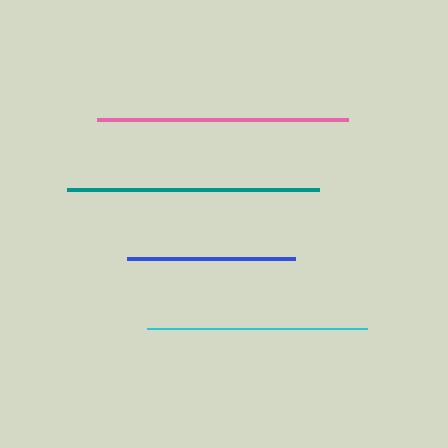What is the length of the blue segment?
The blue segment is approximately 168 pixels long.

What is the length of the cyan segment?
The cyan segment is approximately 220 pixels long.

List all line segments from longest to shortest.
From longest to shortest: teal, pink, cyan, blue.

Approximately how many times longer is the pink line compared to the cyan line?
The pink line is approximately 1.1 times the length of the cyan line.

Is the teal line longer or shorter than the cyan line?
The teal line is longer than the cyan line.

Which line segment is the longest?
The teal line is the longest at approximately 252 pixels.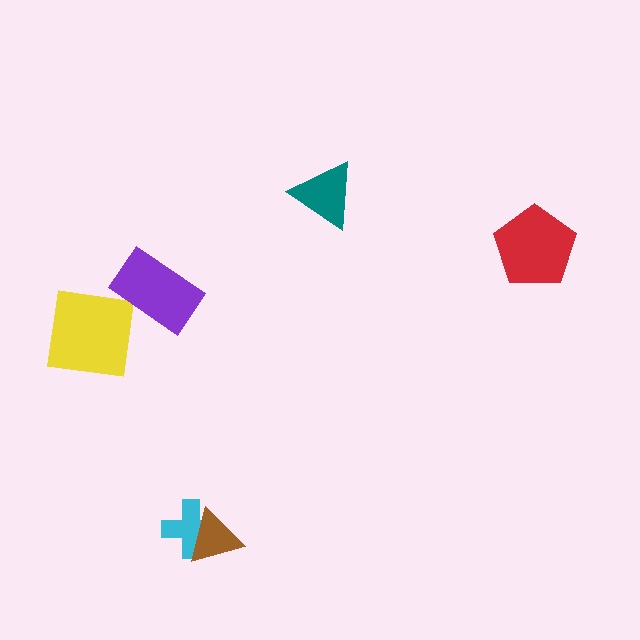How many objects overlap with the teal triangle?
0 objects overlap with the teal triangle.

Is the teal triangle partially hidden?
No, no other shape covers it.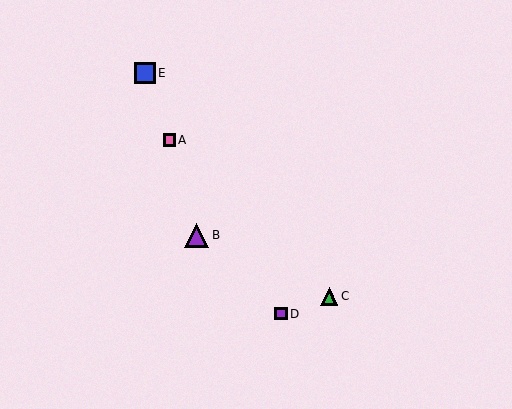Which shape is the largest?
The purple triangle (labeled B) is the largest.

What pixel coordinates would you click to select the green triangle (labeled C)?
Click at (329, 296) to select the green triangle C.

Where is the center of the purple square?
The center of the purple square is at (281, 314).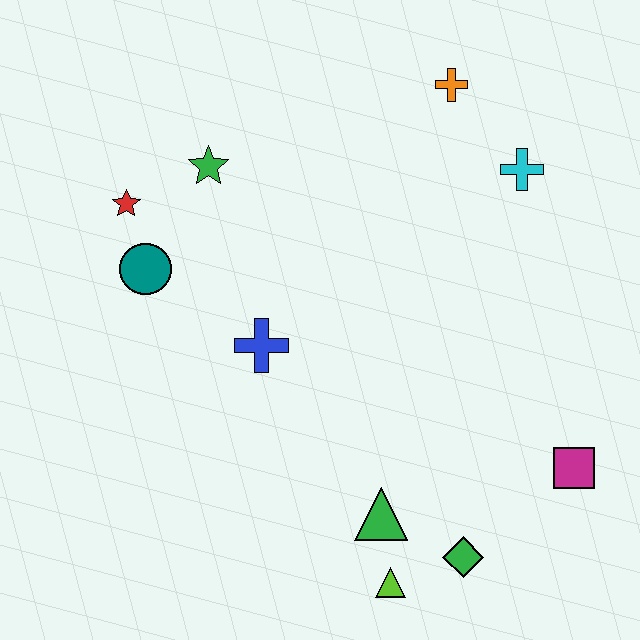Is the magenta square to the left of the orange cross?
No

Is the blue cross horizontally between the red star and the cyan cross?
Yes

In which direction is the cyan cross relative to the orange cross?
The cyan cross is below the orange cross.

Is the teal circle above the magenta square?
Yes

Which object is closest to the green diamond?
The lime triangle is closest to the green diamond.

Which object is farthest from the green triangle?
The orange cross is farthest from the green triangle.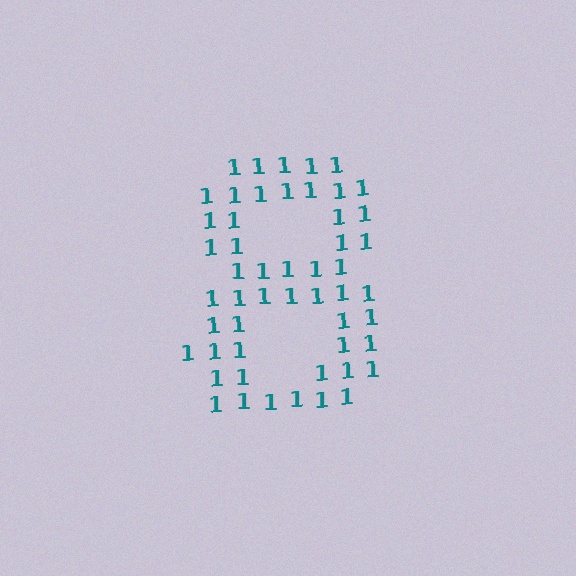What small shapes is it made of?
It is made of small digit 1's.